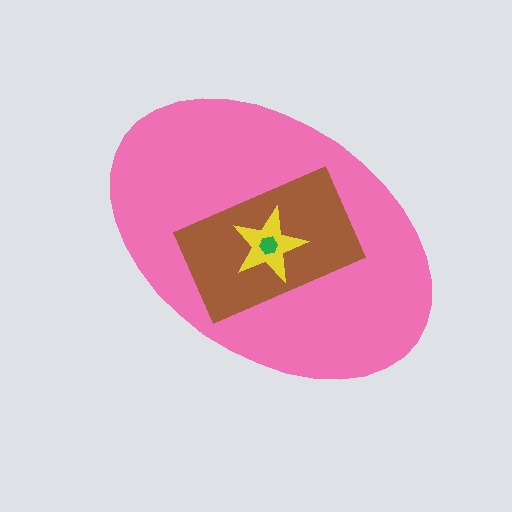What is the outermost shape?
The pink ellipse.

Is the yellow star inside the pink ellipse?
Yes.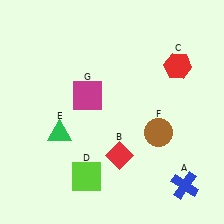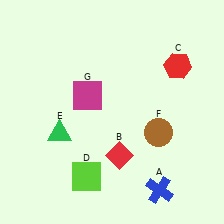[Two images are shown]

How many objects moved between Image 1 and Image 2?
1 object moved between the two images.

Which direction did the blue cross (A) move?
The blue cross (A) moved left.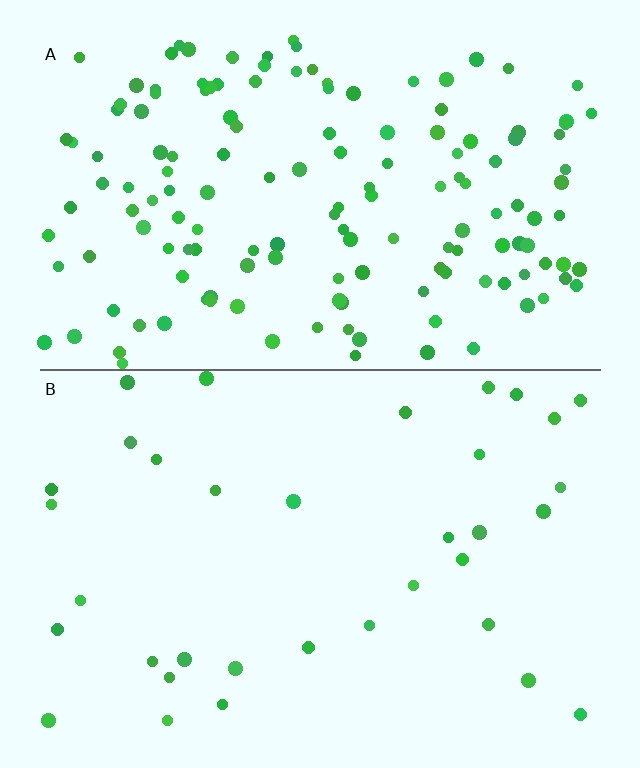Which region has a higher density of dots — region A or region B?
A (the top).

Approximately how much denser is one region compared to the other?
Approximately 4.3× — region A over region B.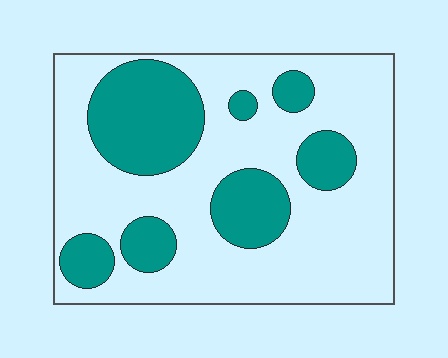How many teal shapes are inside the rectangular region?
7.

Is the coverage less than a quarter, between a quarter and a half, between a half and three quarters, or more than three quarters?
Between a quarter and a half.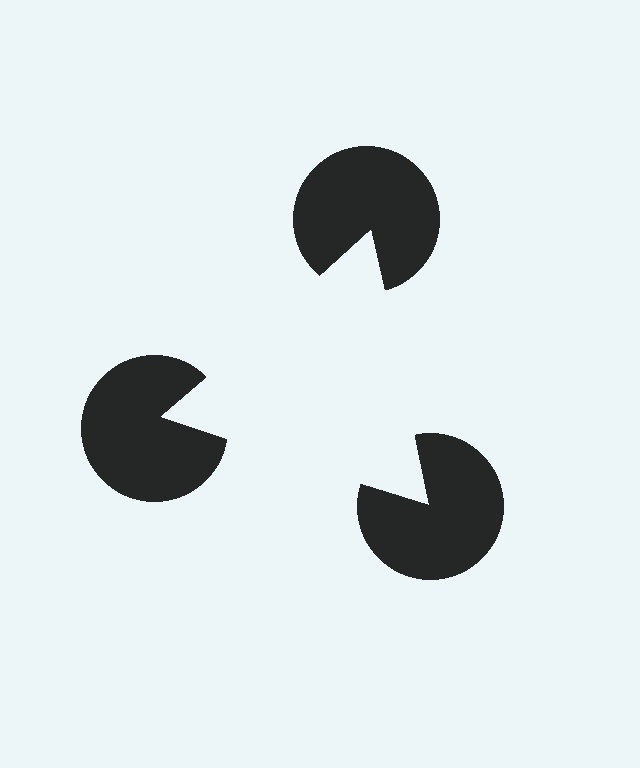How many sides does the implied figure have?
3 sides.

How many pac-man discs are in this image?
There are 3 — one at each vertex of the illusory triangle.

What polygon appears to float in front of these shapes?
An illusory triangle — its edges are inferred from the aligned wedge cuts in the pac-man discs, not physically drawn.